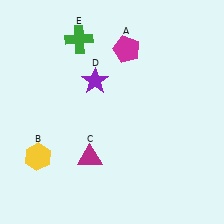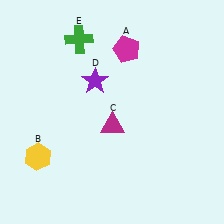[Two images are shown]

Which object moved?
The magenta triangle (C) moved up.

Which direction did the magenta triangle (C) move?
The magenta triangle (C) moved up.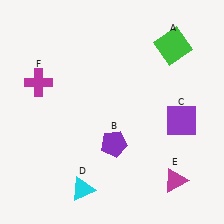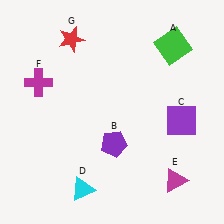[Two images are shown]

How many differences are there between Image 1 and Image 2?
There is 1 difference between the two images.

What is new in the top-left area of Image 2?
A red star (G) was added in the top-left area of Image 2.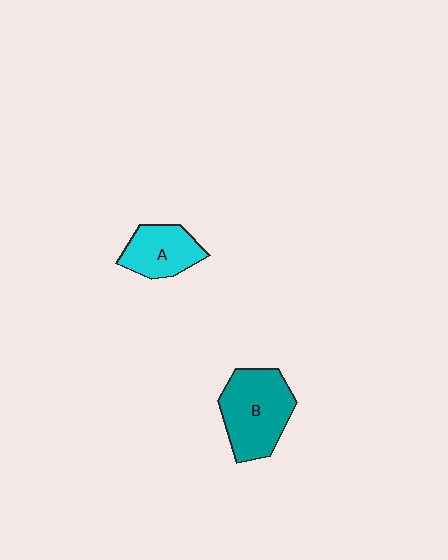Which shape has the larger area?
Shape B (teal).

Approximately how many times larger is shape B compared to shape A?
Approximately 1.5 times.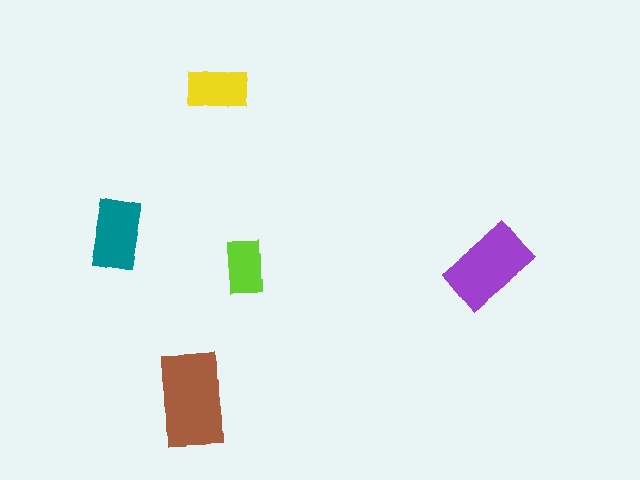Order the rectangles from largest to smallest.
the brown one, the purple one, the teal one, the yellow one, the lime one.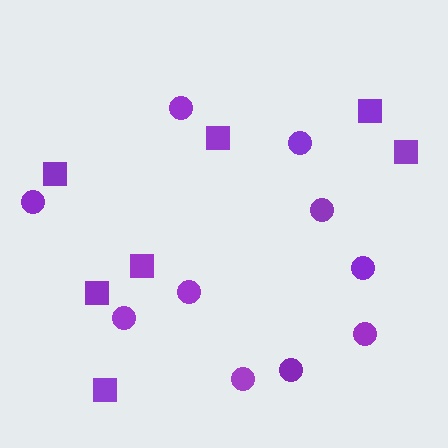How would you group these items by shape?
There are 2 groups: one group of circles (10) and one group of squares (7).